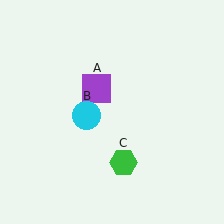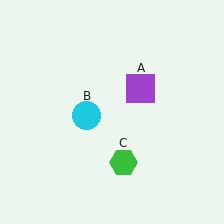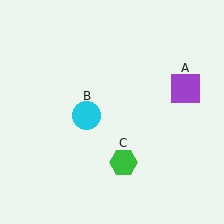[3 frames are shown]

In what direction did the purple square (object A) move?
The purple square (object A) moved right.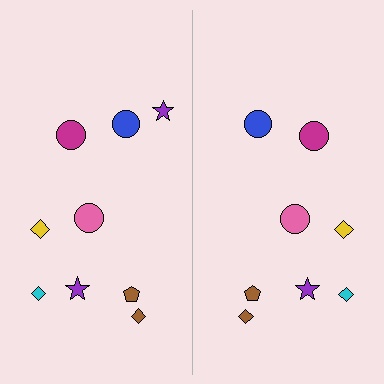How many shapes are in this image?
There are 17 shapes in this image.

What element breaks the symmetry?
A purple star is missing from the right side.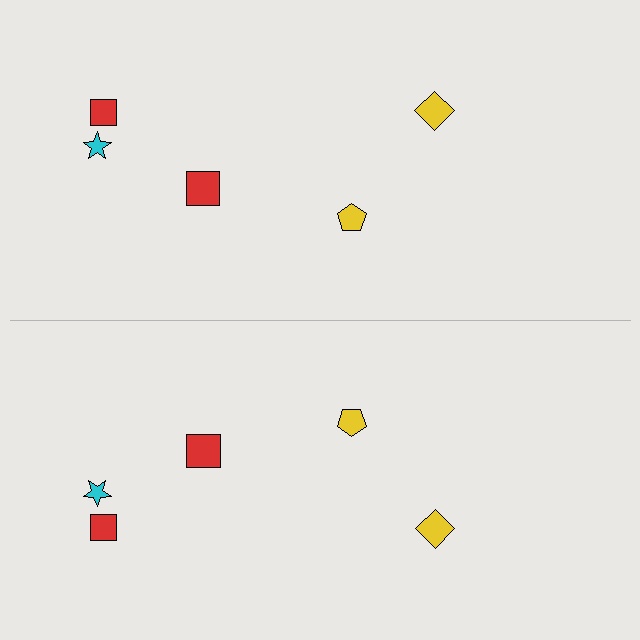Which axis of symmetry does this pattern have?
The pattern has a horizontal axis of symmetry running through the center of the image.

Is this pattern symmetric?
Yes, this pattern has bilateral (reflection) symmetry.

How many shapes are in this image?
There are 10 shapes in this image.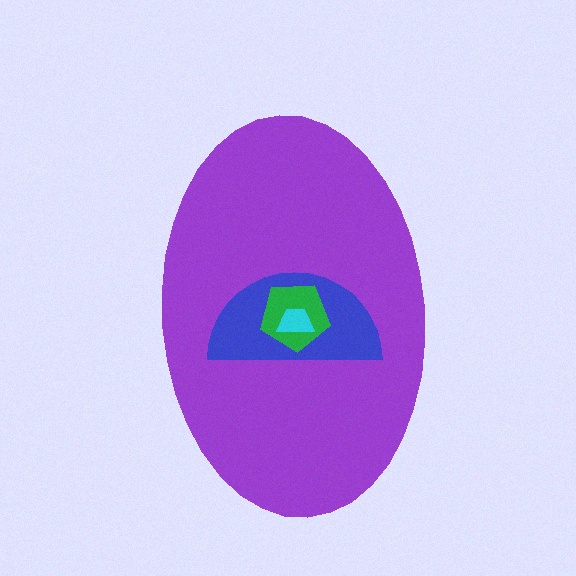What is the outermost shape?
The purple ellipse.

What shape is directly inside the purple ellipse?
The blue semicircle.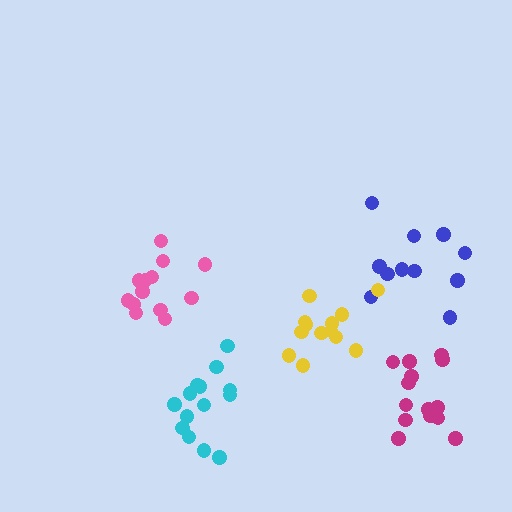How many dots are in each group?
Group 1: 13 dots, Group 2: 11 dots, Group 3: 13 dots, Group 4: 14 dots, Group 5: 15 dots (66 total).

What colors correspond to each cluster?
The clusters are colored: pink, blue, yellow, cyan, magenta.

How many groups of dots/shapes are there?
There are 5 groups.